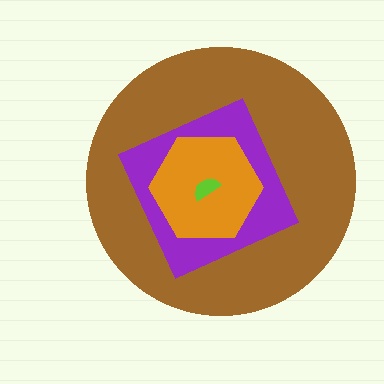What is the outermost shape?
The brown circle.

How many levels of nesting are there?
4.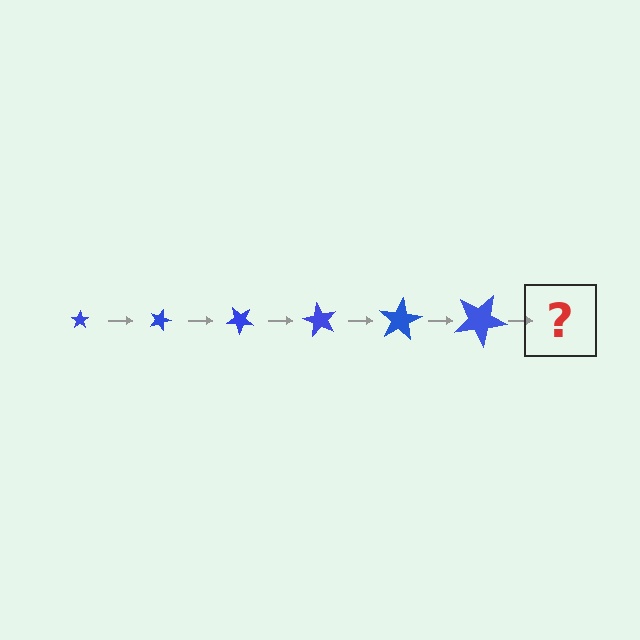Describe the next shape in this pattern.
It should be a star, larger than the previous one and rotated 120 degrees from the start.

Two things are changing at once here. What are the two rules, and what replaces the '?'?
The two rules are that the star grows larger each step and it rotates 20 degrees each step. The '?' should be a star, larger than the previous one and rotated 120 degrees from the start.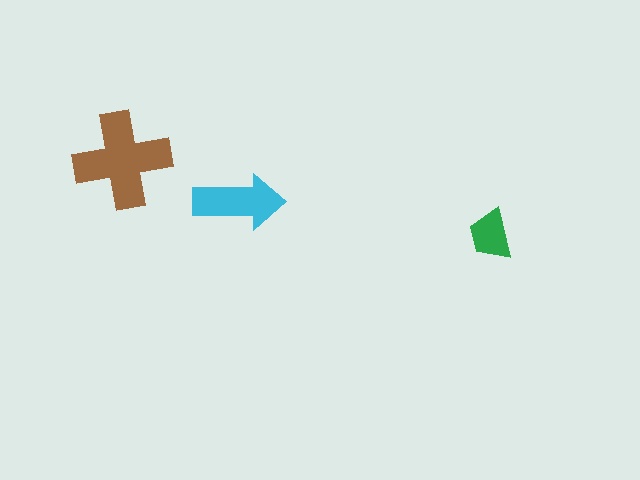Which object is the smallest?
The green trapezoid.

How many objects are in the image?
There are 3 objects in the image.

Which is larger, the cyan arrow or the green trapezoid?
The cyan arrow.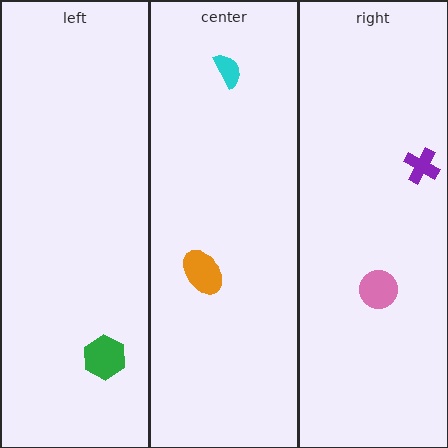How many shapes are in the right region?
2.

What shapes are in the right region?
The pink circle, the purple cross.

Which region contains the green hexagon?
The left region.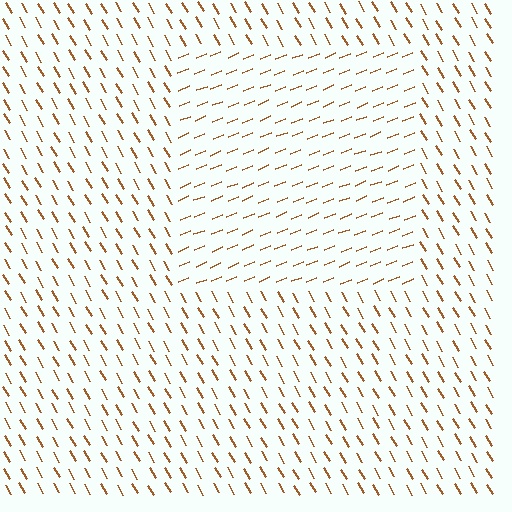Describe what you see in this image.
The image is filled with small brown line segments. A rectangle region in the image has lines oriented differently from the surrounding lines, creating a visible texture boundary.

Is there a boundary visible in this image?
Yes, there is a texture boundary formed by a change in line orientation.